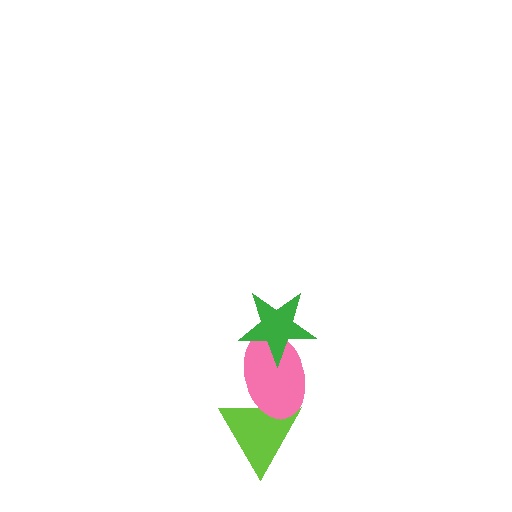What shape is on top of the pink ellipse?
The green star is on top of the pink ellipse.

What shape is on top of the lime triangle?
The pink ellipse is on top of the lime triangle.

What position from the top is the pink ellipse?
The pink ellipse is 2nd from the top.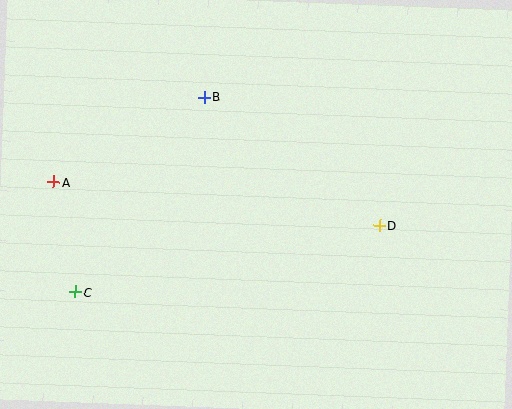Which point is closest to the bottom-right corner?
Point D is closest to the bottom-right corner.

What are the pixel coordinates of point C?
Point C is at (75, 292).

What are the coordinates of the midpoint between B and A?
The midpoint between B and A is at (129, 140).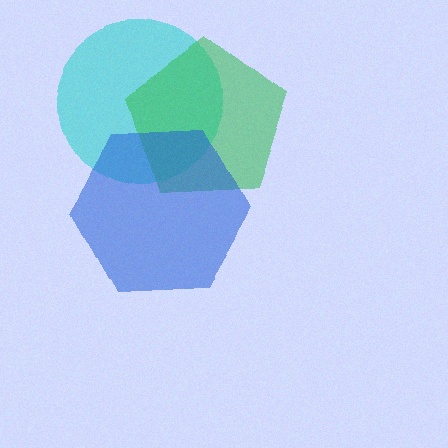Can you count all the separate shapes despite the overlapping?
Yes, there are 3 separate shapes.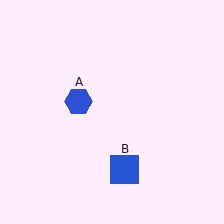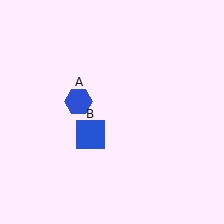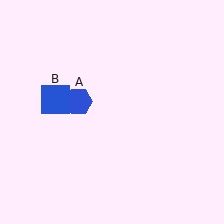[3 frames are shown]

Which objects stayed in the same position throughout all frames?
Blue hexagon (object A) remained stationary.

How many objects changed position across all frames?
1 object changed position: blue square (object B).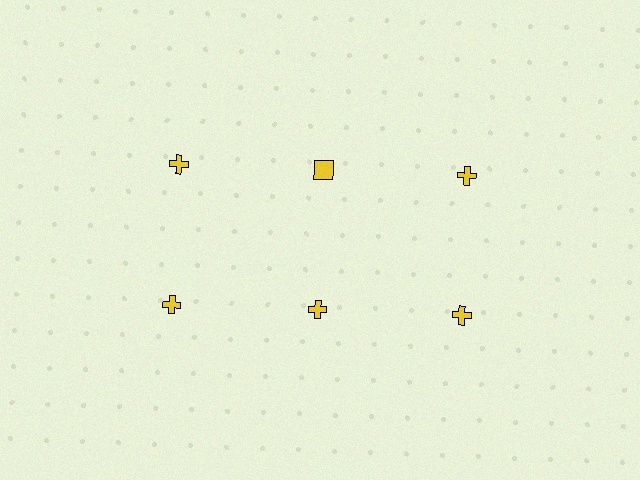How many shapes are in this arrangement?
There are 6 shapes arranged in a grid pattern.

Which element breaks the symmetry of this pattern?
The yellow square in the top row, second from left column breaks the symmetry. All other shapes are yellow crosses.